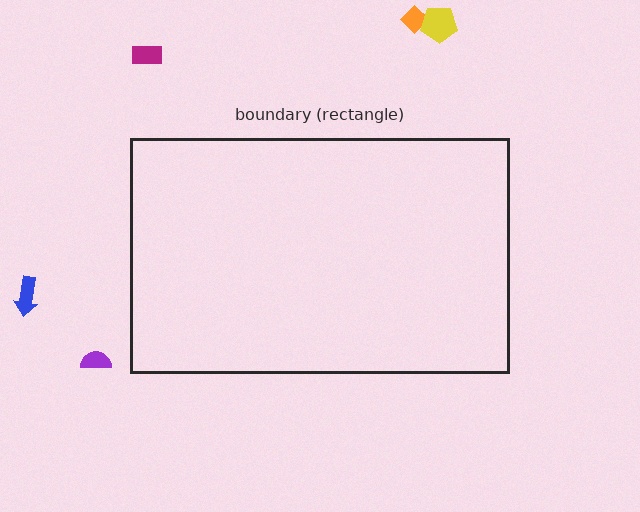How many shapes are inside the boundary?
0 inside, 5 outside.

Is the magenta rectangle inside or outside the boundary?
Outside.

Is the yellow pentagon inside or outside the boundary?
Outside.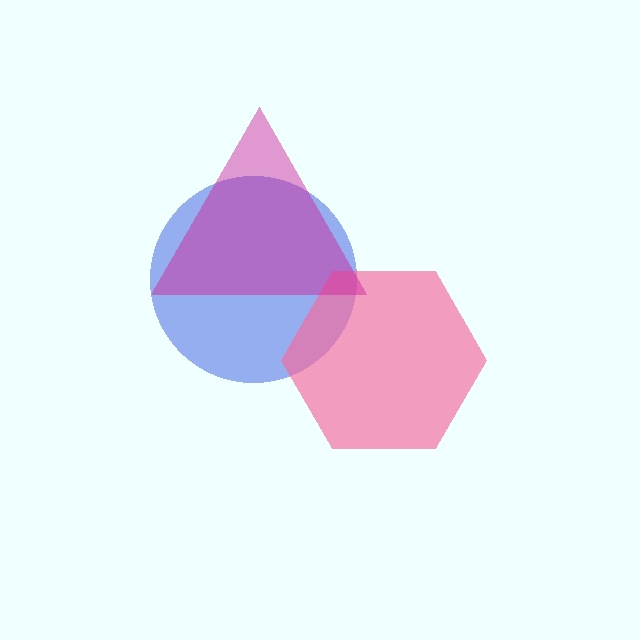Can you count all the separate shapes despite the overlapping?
Yes, there are 3 separate shapes.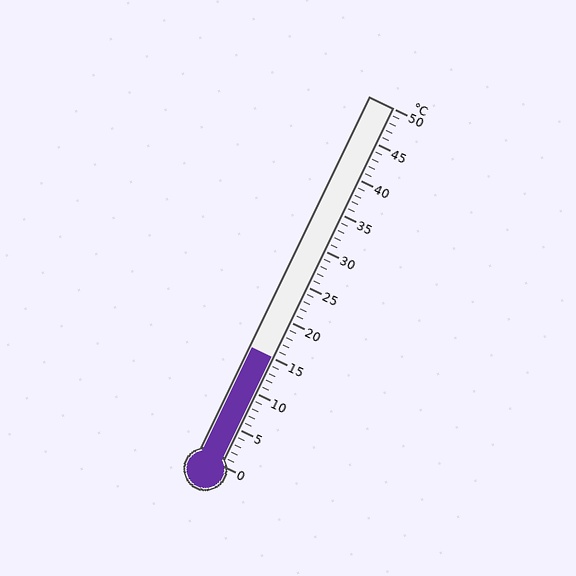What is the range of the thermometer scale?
The thermometer scale ranges from 0°C to 50°C.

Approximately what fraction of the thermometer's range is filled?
The thermometer is filled to approximately 30% of its range.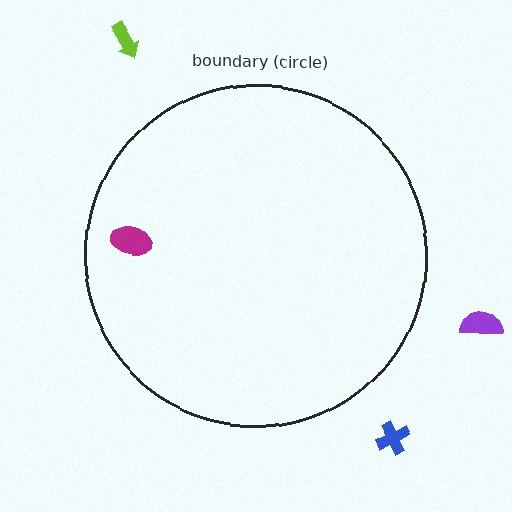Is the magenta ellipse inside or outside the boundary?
Inside.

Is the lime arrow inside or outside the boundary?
Outside.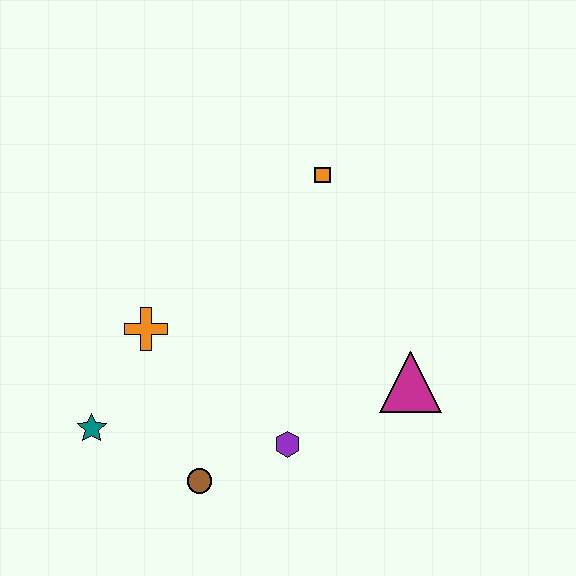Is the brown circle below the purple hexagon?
Yes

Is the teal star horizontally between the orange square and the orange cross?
No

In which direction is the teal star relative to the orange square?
The teal star is below the orange square.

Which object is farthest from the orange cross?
The magenta triangle is farthest from the orange cross.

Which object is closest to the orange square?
The magenta triangle is closest to the orange square.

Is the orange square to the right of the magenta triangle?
No